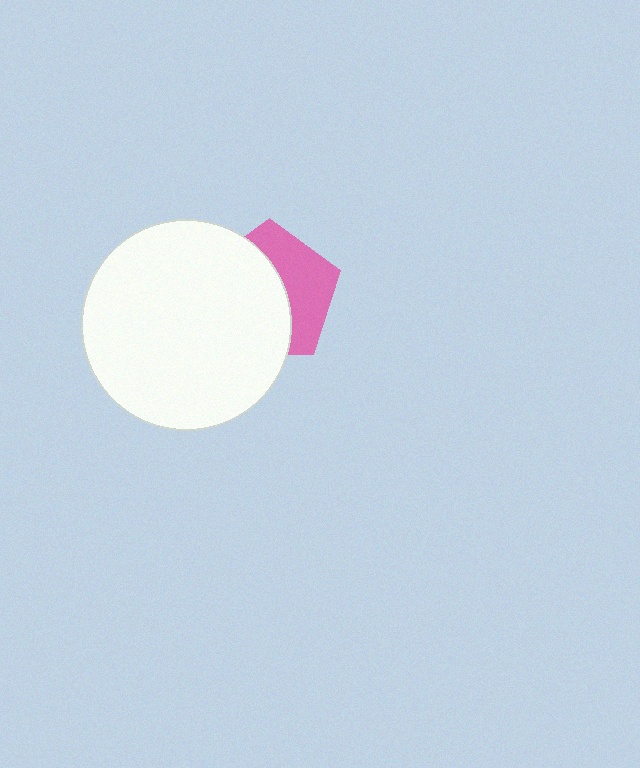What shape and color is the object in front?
The object in front is a white circle.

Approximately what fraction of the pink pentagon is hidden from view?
Roughly 58% of the pink pentagon is hidden behind the white circle.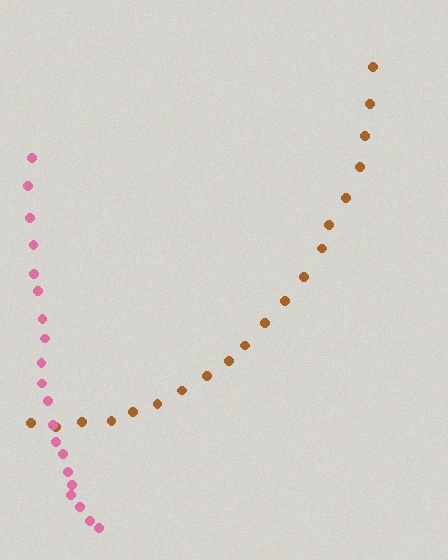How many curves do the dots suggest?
There are 2 distinct paths.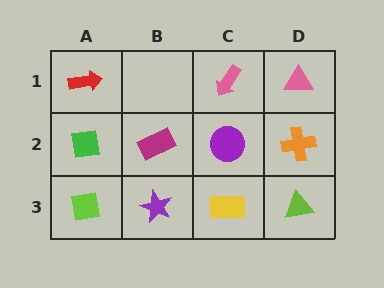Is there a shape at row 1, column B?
No, that cell is empty.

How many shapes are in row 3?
4 shapes.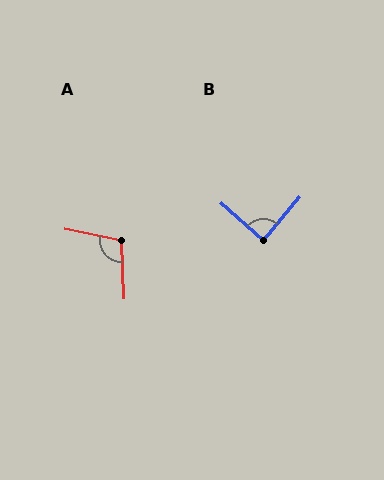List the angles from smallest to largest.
B (88°), A (104°).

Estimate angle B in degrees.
Approximately 88 degrees.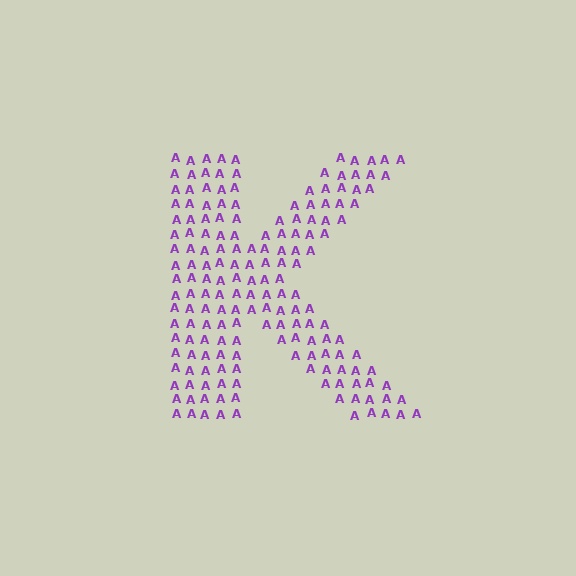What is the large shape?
The large shape is the letter K.